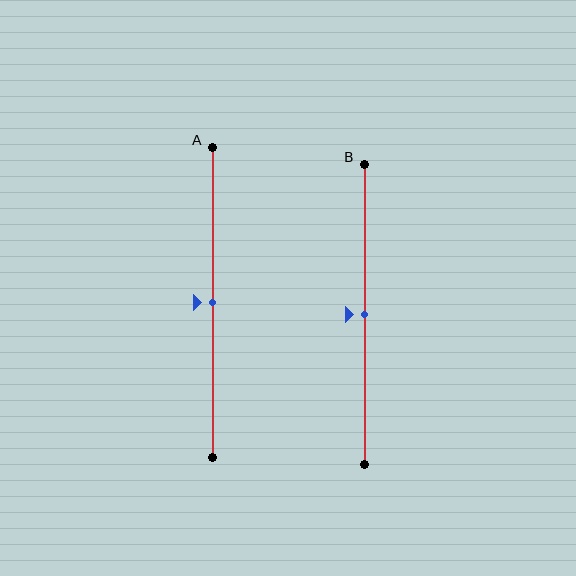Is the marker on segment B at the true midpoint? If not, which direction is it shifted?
Yes, the marker on segment B is at the true midpoint.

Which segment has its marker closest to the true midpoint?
Segment A has its marker closest to the true midpoint.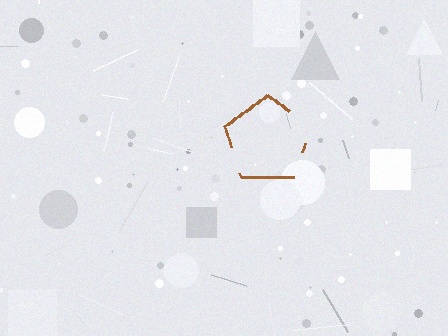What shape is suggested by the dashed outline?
The dashed outline suggests a pentagon.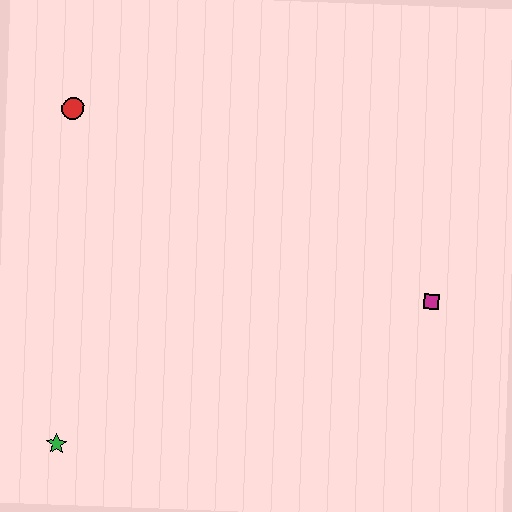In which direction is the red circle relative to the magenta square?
The red circle is to the left of the magenta square.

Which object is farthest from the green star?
The magenta square is farthest from the green star.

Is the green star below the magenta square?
Yes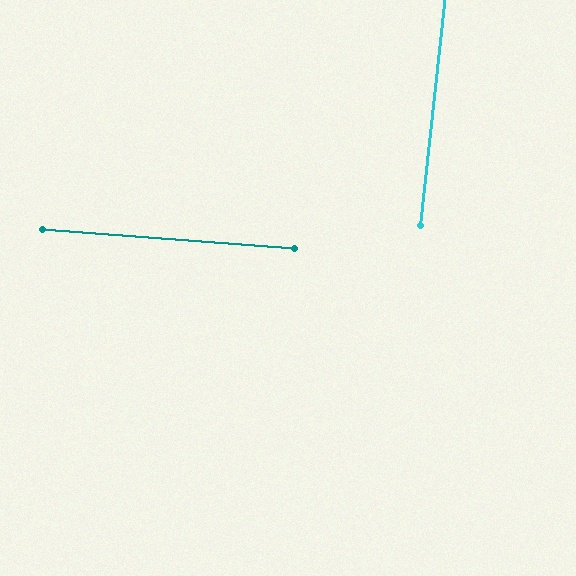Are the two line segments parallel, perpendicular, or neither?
Perpendicular — they meet at approximately 88°.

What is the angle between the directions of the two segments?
Approximately 88 degrees.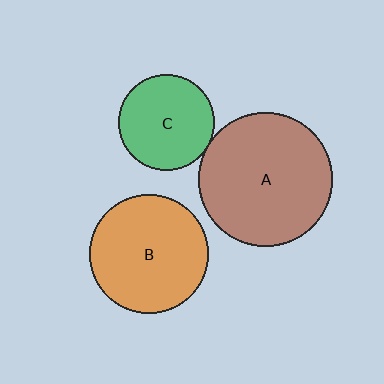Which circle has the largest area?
Circle A (brown).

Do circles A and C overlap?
Yes.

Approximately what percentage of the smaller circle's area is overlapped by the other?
Approximately 5%.